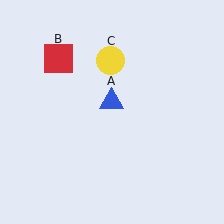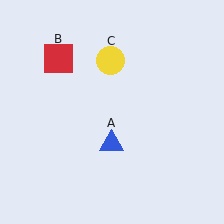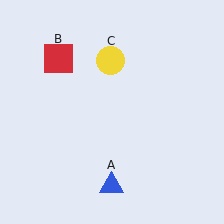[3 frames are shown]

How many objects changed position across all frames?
1 object changed position: blue triangle (object A).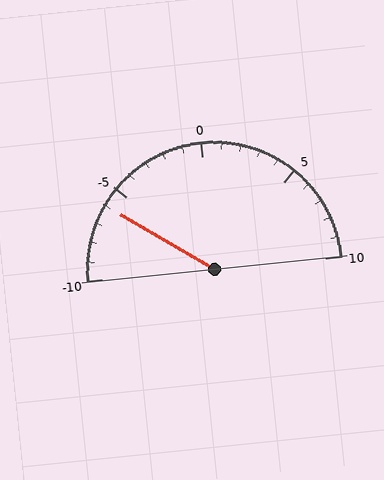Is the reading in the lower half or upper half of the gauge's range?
The reading is in the lower half of the range (-10 to 10).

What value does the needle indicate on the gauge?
The needle indicates approximately -6.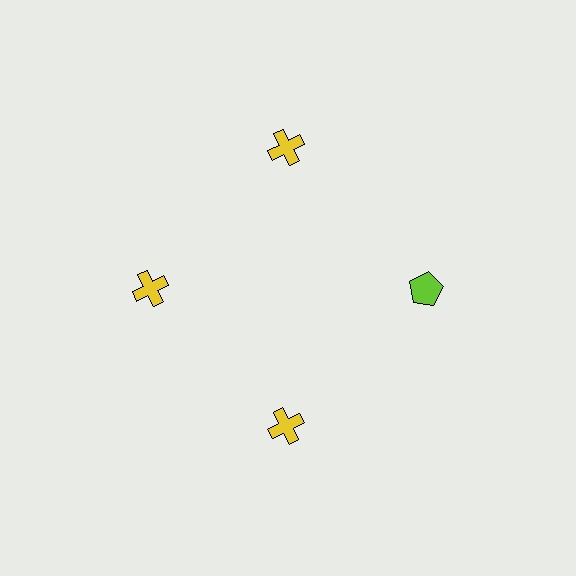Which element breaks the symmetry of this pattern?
The lime pentagon at roughly the 3 o'clock position breaks the symmetry. All other shapes are yellow crosses.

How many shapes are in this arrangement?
There are 4 shapes arranged in a ring pattern.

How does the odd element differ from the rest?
It differs in both color (lime instead of yellow) and shape (pentagon instead of cross).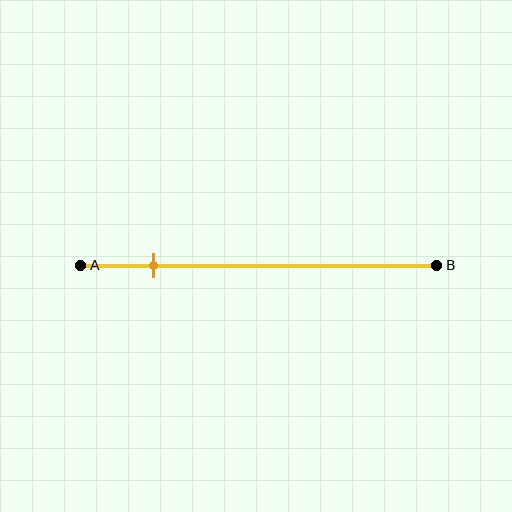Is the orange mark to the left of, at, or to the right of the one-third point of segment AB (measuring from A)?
The orange mark is to the left of the one-third point of segment AB.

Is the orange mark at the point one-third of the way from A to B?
No, the mark is at about 20% from A, not at the 33% one-third point.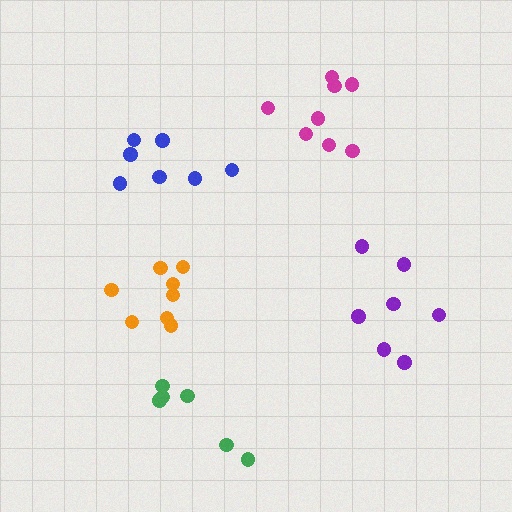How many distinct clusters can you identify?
There are 5 distinct clusters.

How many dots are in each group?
Group 1: 7 dots, Group 2: 6 dots, Group 3: 8 dots, Group 4: 8 dots, Group 5: 7 dots (36 total).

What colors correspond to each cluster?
The clusters are colored: blue, green, magenta, orange, purple.